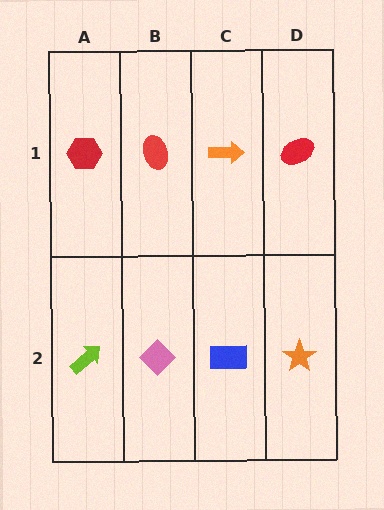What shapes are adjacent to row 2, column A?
A red hexagon (row 1, column A), a pink diamond (row 2, column B).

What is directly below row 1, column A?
A lime arrow.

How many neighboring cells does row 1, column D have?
2.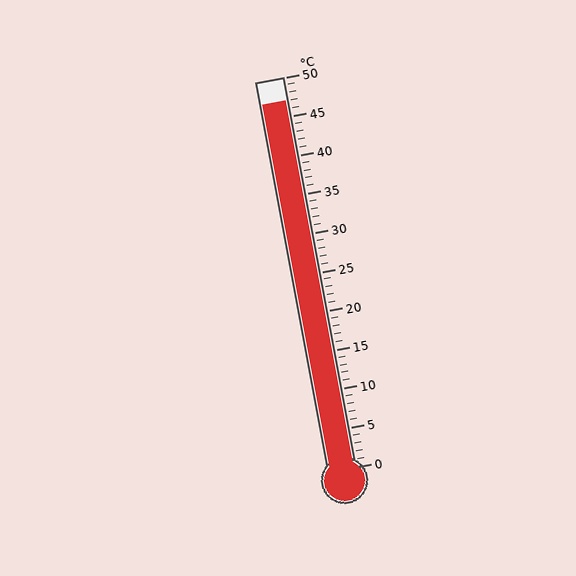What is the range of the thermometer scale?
The thermometer scale ranges from 0°C to 50°C.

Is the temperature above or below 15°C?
The temperature is above 15°C.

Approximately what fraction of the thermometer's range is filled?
The thermometer is filled to approximately 95% of its range.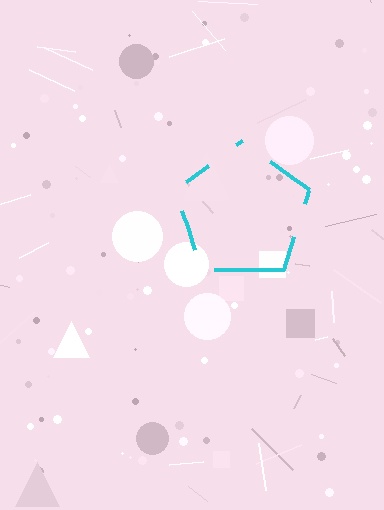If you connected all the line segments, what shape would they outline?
They would outline a pentagon.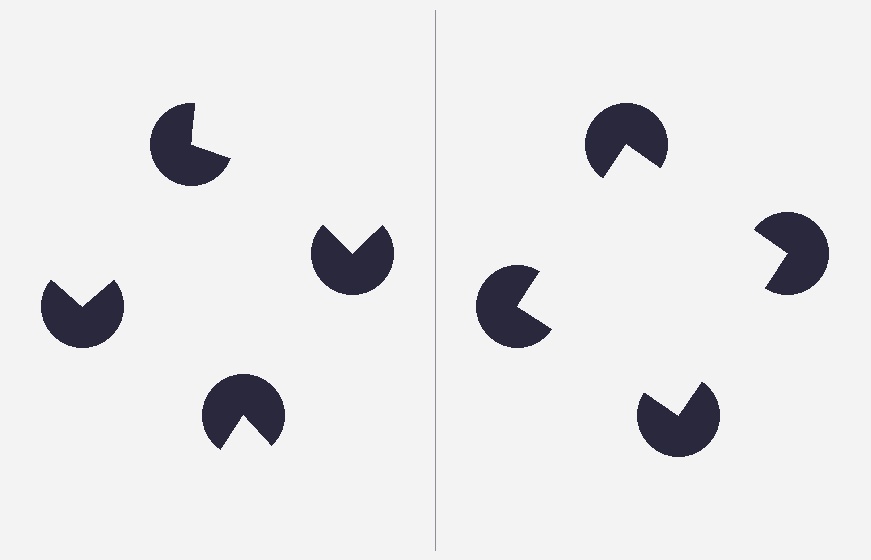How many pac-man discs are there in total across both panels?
8 — 4 on each side.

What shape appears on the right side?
An illusory square.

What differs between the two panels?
The pac-man discs are positioned identically on both sides; only the wedge orientations differ. On the right they align to a square; on the left they are misaligned.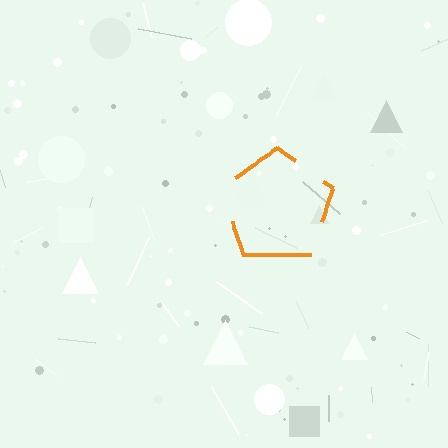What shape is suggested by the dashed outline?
The dashed outline suggests a pentagon.